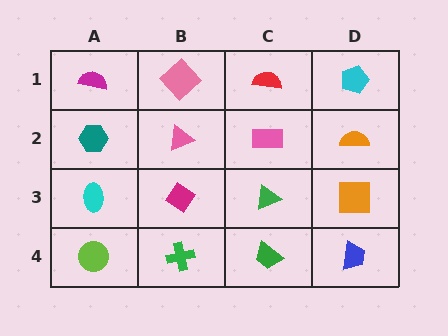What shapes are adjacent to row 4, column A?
A cyan ellipse (row 3, column A), a green cross (row 4, column B).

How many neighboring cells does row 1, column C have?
3.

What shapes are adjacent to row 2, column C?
A red semicircle (row 1, column C), a green triangle (row 3, column C), a pink triangle (row 2, column B), an orange semicircle (row 2, column D).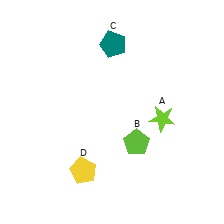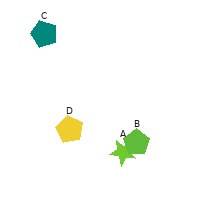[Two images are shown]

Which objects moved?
The objects that moved are: the lime star (A), the teal pentagon (C), the yellow pentagon (D).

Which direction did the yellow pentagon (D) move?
The yellow pentagon (D) moved up.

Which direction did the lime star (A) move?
The lime star (A) moved left.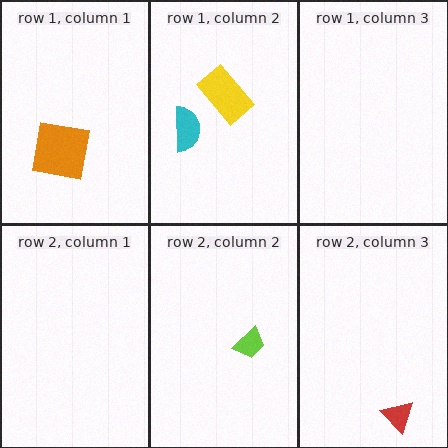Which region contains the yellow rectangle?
The row 1, column 2 region.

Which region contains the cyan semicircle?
The row 1, column 2 region.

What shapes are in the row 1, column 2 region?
The cyan semicircle, the yellow rectangle.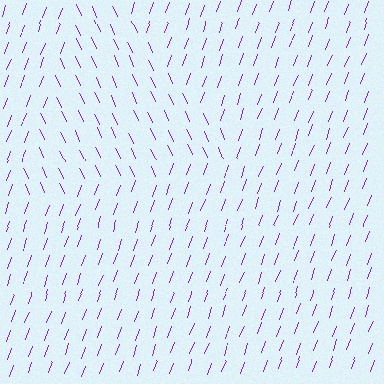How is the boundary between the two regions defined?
The boundary is defined purely by a change in line orientation (approximately 45 degrees difference). All lines are the same color and thickness.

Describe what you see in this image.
The image is filled with small purple line segments. A triangle region in the image has lines oriented differently from the surrounding lines, creating a visible texture boundary.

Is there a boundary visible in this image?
Yes, there is a texture boundary formed by a change in line orientation.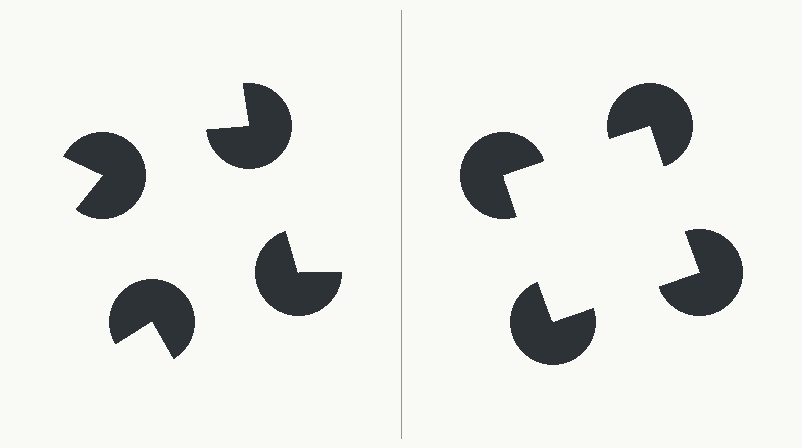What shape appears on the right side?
An illusory square.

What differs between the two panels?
The pac-man discs are positioned identically on both sides; only the wedge orientations differ. On the right they align to a square; on the left they are misaligned.